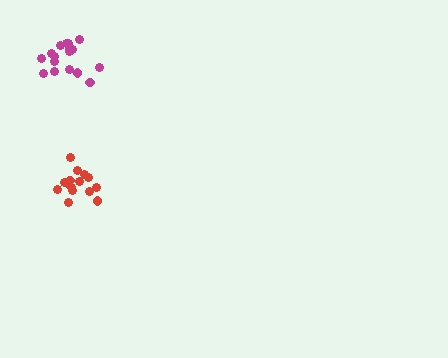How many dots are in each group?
Group 1: 17 dots, Group 2: 15 dots (32 total).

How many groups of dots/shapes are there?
There are 2 groups.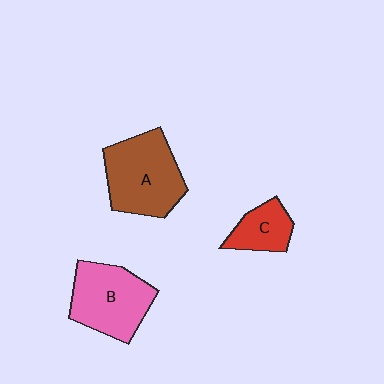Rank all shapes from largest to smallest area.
From largest to smallest: A (brown), B (pink), C (red).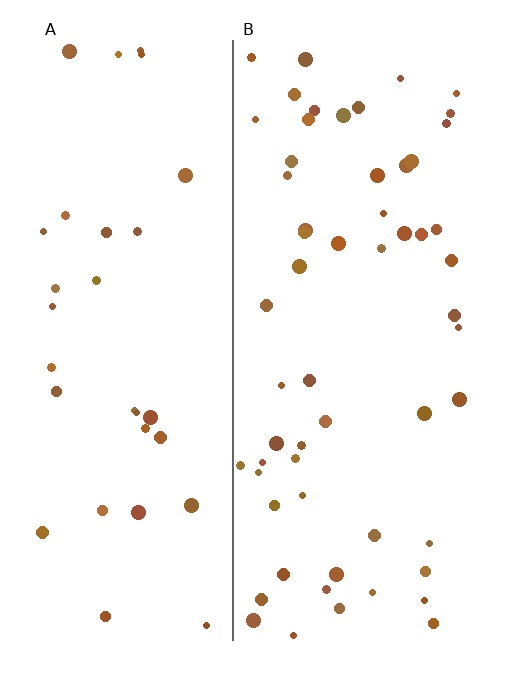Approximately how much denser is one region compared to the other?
Approximately 1.8× — region B over region A.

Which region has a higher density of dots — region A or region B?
B (the right).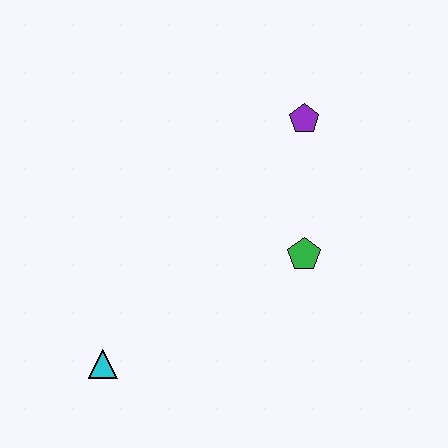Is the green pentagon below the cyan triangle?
No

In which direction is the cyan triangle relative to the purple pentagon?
The cyan triangle is below the purple pentagon.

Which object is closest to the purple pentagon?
The green pentagon is closest to the purple pentagon.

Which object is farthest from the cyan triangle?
The purple pentagon is farthest from the cyan triangle.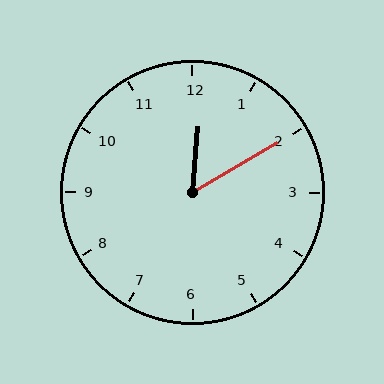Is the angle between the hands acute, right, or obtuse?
It is acute.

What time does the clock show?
12:10.